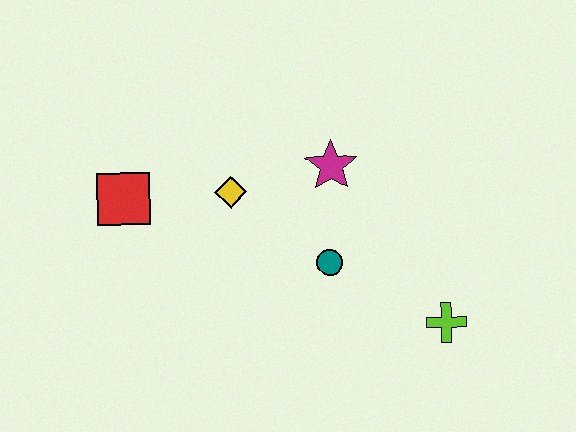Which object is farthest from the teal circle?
The red square is farthest from the teal circle.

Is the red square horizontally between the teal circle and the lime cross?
No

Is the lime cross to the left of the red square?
No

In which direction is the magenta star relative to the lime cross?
The magenta star is above the lime cross.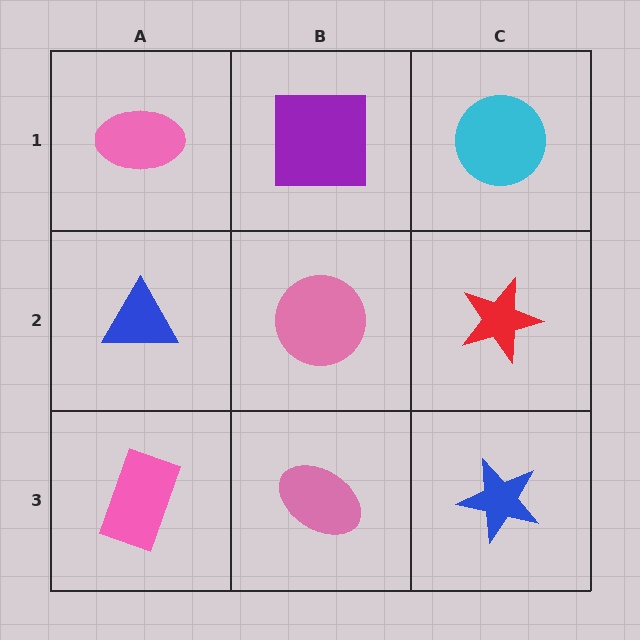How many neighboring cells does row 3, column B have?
3.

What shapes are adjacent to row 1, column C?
A red star (row 2, column C), a purple square (row 1, column B).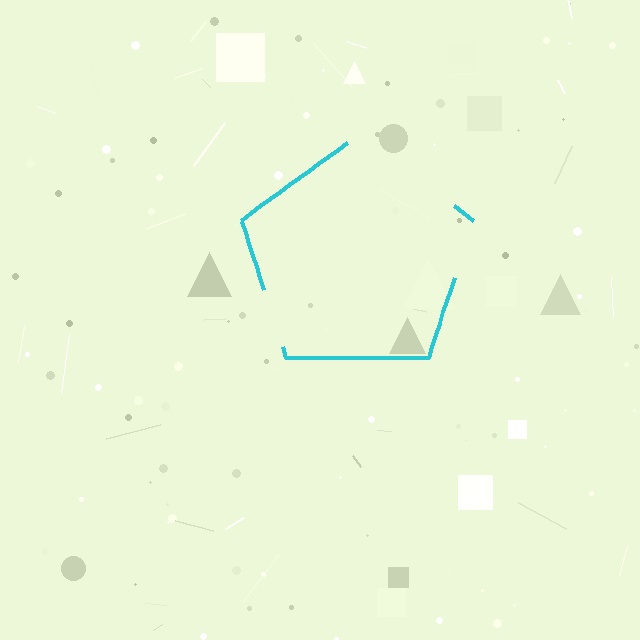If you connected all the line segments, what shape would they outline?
They would outline a pentagon.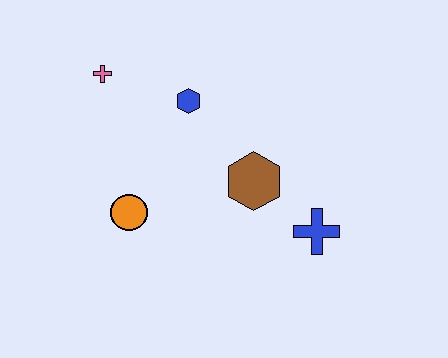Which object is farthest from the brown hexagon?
The pink cross is farthest from the brown hexagon.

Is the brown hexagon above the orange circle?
Yes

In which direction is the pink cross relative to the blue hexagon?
The pink cross is to the left of the blue hexagon.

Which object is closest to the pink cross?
The blue hexagon is closest to the pink cross.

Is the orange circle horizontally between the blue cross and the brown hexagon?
No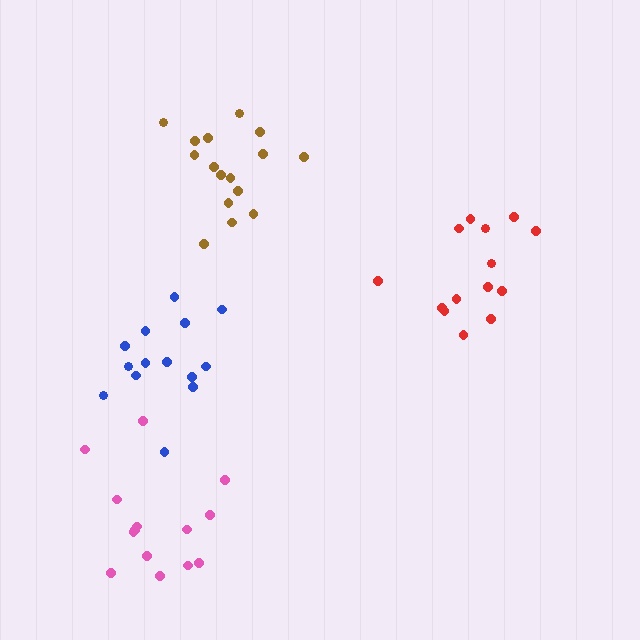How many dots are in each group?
Group 1: 14 dots, Group 2: 14 dots, Group 3: 16 dots, Group 4: 14 dots (58 total).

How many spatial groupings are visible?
There are 4 spatial groupings.